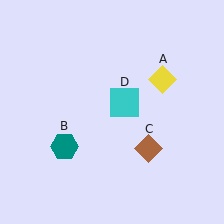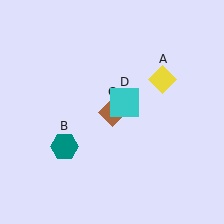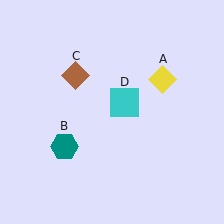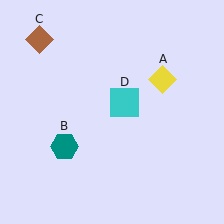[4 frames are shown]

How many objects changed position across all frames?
1 object changed position: brown diamond (object C).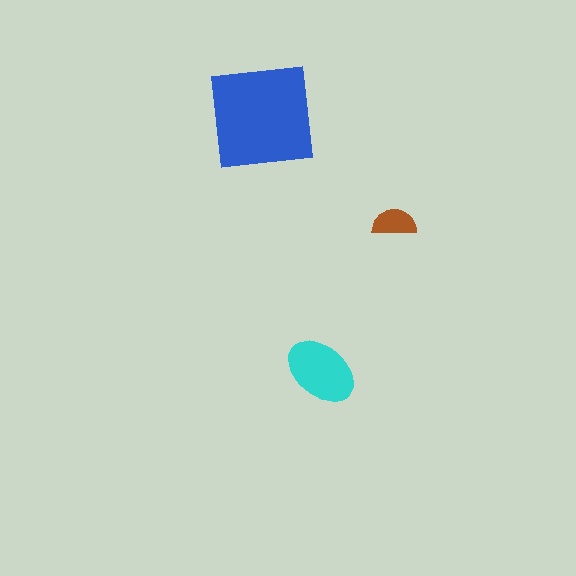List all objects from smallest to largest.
The brown semicircle, the cyan ellipse, the blue square.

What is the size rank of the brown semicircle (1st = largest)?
3rd.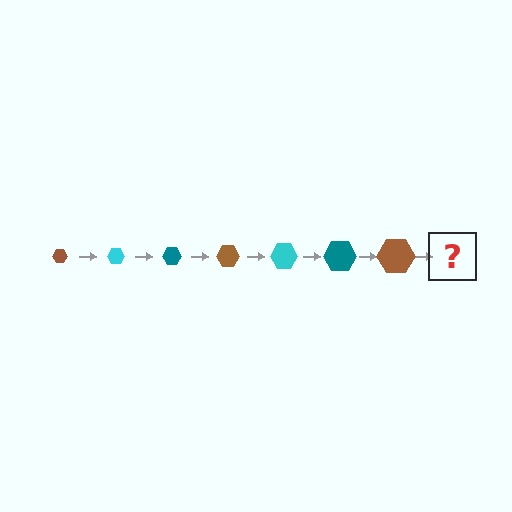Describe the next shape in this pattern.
It should be a cyan hexagon, larger than the previous one.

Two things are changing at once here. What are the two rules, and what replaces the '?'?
The two rules are that the hexagon grows larger each step and the color cycles through brown, cyan, and teal. The '?' should be a cyan hexagon, larger than the previous one.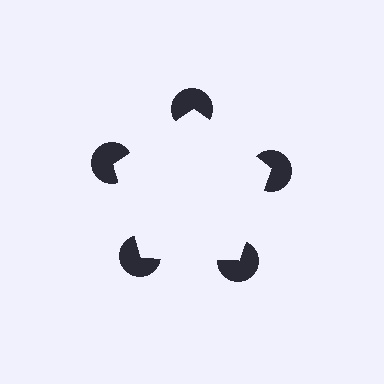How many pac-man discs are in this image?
There are 5 — one at each vertex of the illusory pentagon.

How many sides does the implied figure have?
5 sides.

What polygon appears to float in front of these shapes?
An illusory pentagon — its edges are inferred from the aligned wedge cuts in the pac-man discs, not physically drawn.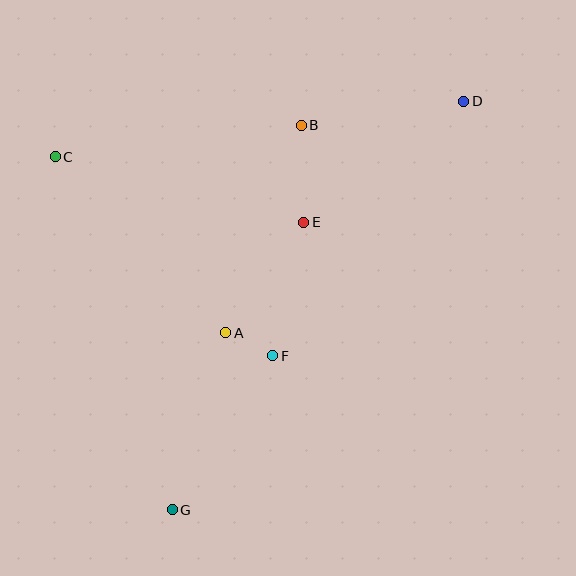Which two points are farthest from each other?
Points D and G are farthest from each other.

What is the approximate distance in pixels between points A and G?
The distance between A and G is approximately 185 pixels.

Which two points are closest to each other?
Points A and F are closest to each other.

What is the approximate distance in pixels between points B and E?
The distance between B and E is approximately 97 pixels.